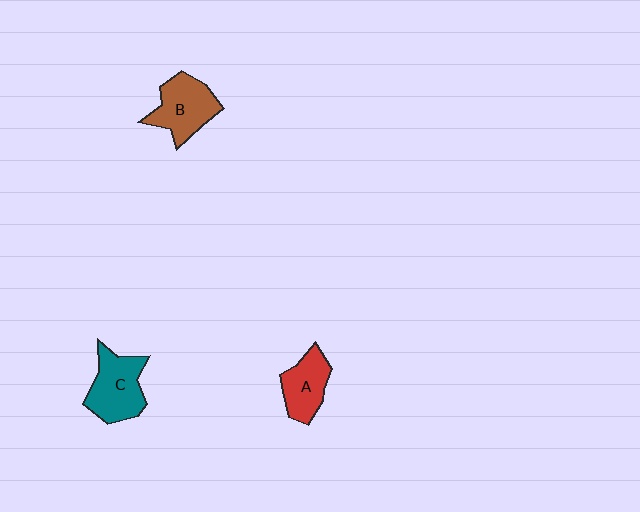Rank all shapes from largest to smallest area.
From largest to smallest: C (teal), B (brown), A (red).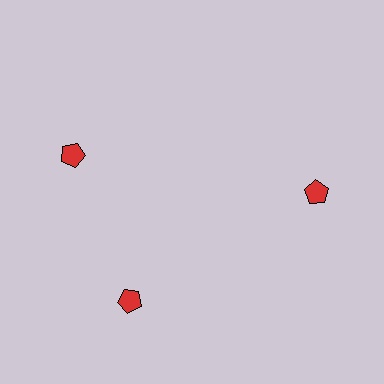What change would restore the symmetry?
The symmetry would be restored by rotating it back into even spacing with its neighbors so that all 3 pentagons sit at equal angles and equal distance from the center.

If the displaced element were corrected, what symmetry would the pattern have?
It would have 3-fold rotational symmetry — the pattern would map onto itself every 120 degrees.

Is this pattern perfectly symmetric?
No. The 3 red pentagons are arranged in a ring, but one element near the 11 o'clock position is rotated out of alignment along the ring, breaking the 3-fold rotational symmetry.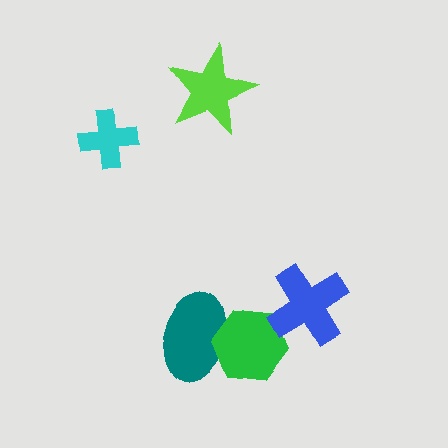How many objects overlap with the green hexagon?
2 objects overlap with the green hexagon.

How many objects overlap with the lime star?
0 objects overlap with the lime star.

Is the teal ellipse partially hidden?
Yes, it is partially covered by another shape.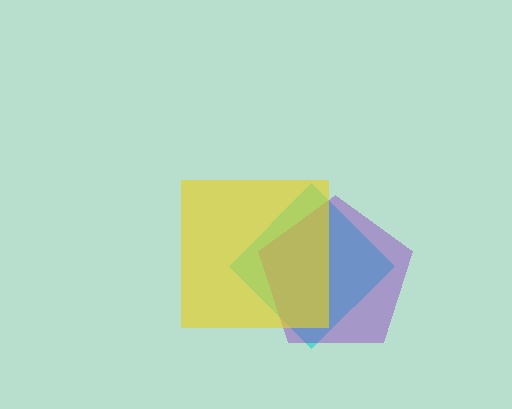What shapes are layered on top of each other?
The layered shapes are: a cyan diamond, a purple pentagon, a yellow square.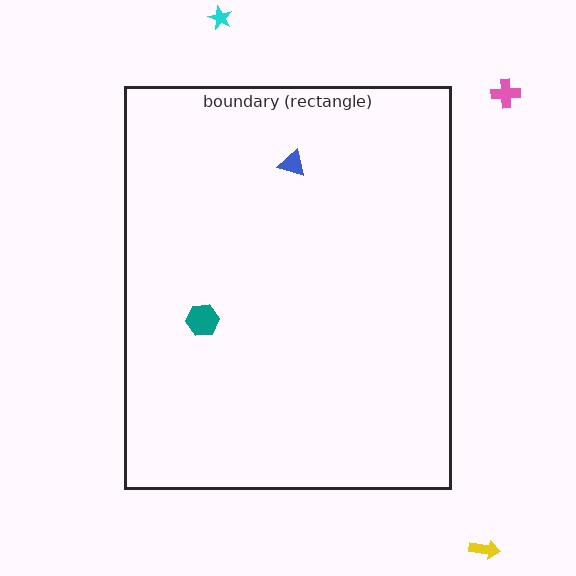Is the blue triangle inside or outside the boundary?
Inside.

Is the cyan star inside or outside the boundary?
Outside.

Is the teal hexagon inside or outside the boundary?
Inside.